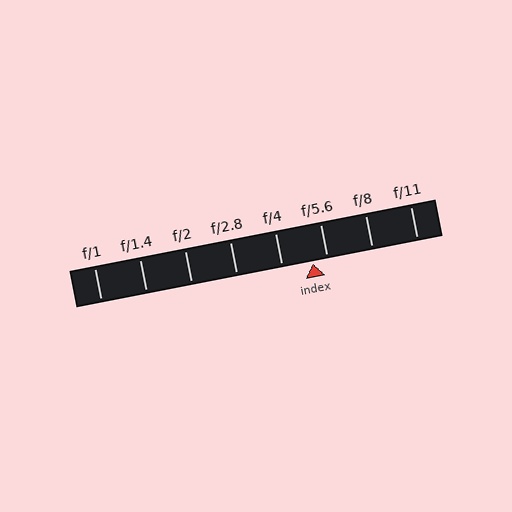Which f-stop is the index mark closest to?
The index mark is closest to f/5.6.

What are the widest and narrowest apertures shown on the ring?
The widest aperture shown is f/1 and the narrowest is f/11.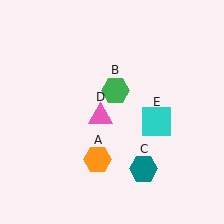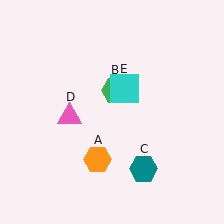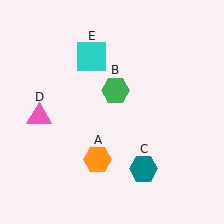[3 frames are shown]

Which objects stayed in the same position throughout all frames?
Orange hexagon (object A) and green hexagon (object B) and teal hexagon (object C) remained stationary.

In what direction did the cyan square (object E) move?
The cyan square (object E) moved up and to the left.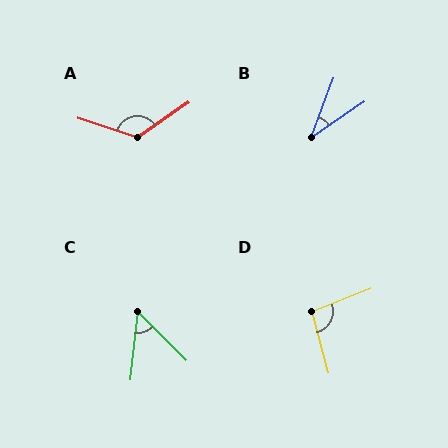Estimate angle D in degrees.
Approximately 96 degrees.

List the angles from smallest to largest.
B (35°), C (52°), D (96°), A (127°).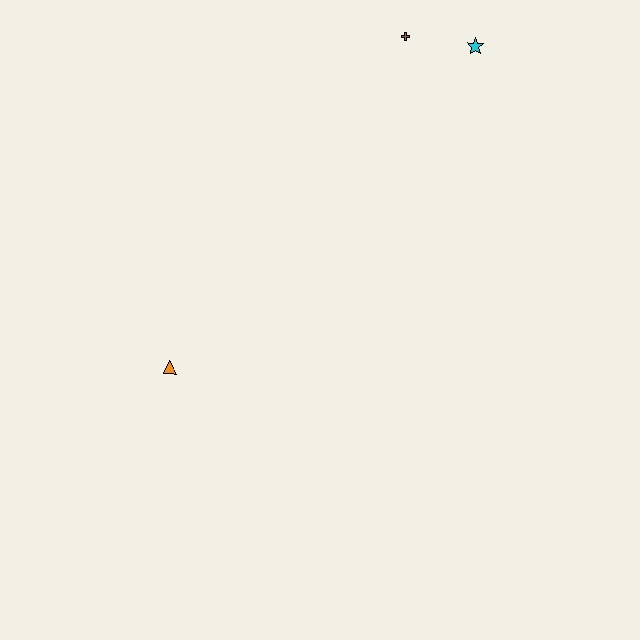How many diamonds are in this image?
There are no diamonds.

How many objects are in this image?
There are 3 objects.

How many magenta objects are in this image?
There are no magenta objects.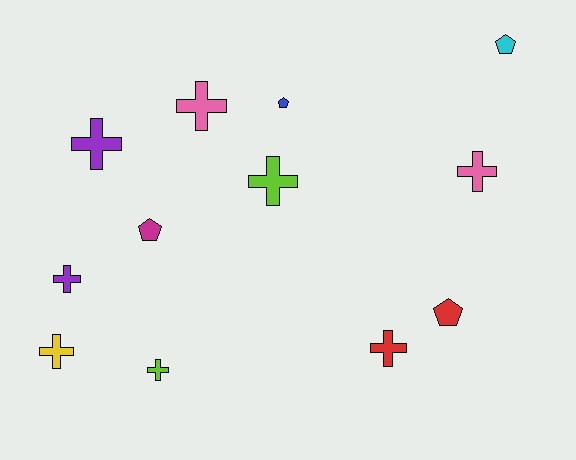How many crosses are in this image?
There are 8 crosses.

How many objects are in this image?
There are 12 objects.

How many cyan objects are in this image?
There is 1 cyan object.